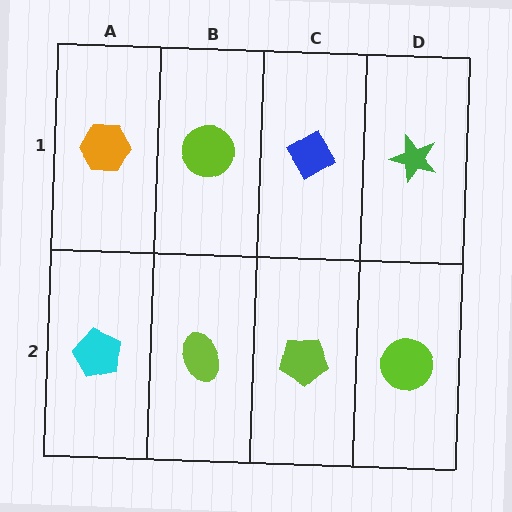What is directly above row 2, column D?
A green star.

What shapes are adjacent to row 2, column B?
A lime circle (row 1, column B), a cyan pentagon (row 2, column A), a lime pentagon (row 2, column C).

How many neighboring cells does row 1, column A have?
2.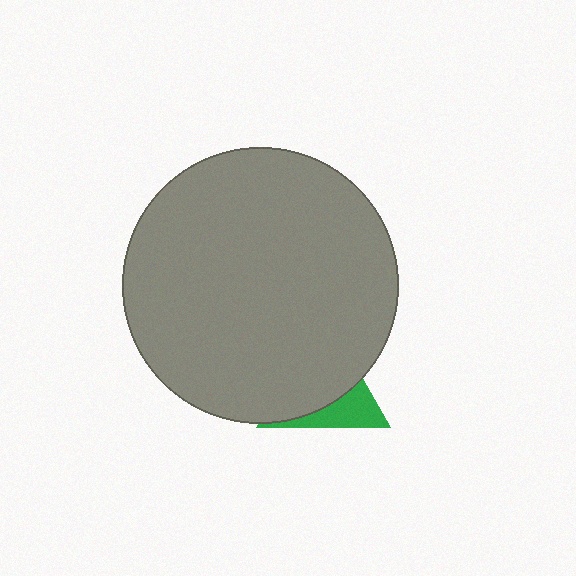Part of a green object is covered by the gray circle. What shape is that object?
It is a triangle.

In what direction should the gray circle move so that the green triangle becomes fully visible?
The gray circle should move up. That is the shortest direction to clear the overlap and leave the green triangle fully visible.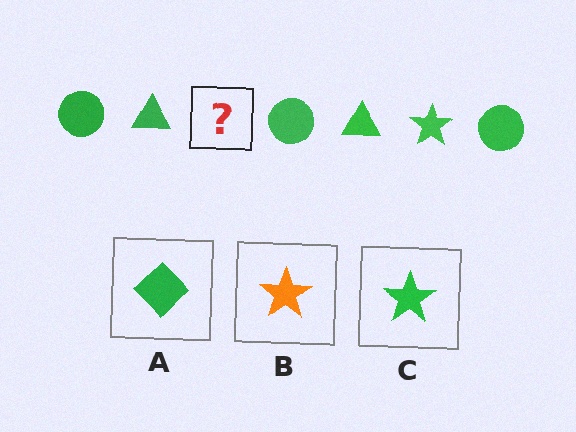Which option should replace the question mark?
Option C.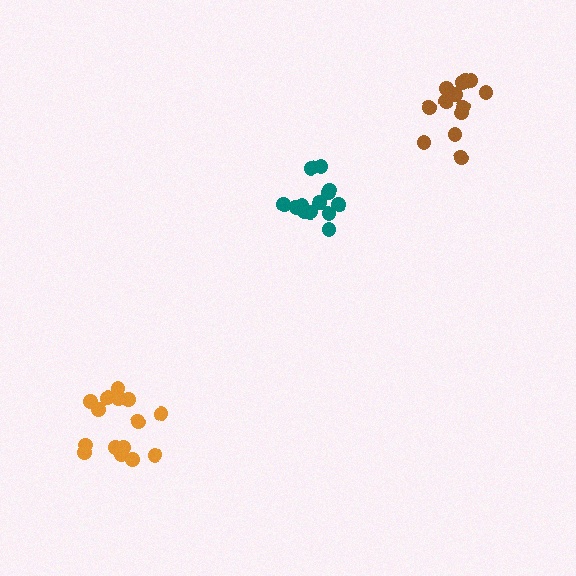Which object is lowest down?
The orange cluster is bottommost.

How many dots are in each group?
Group 1: 13 dots, Group 2: 15 dots, Group 3: 13 dots (41 total).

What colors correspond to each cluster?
The clusters are colored: teal, orange, brown.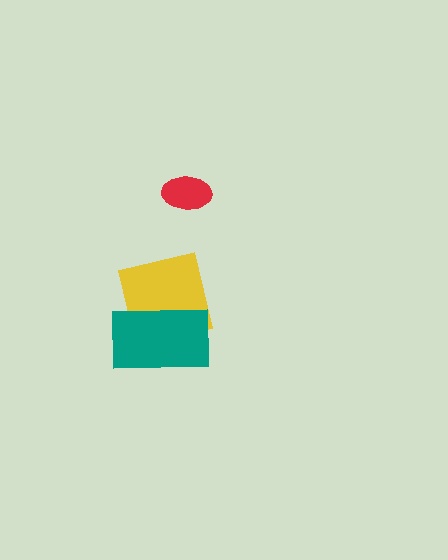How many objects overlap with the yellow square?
1 object overlaps with the yellow square.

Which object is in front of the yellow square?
The teal rectangle is in front of the yellow square.